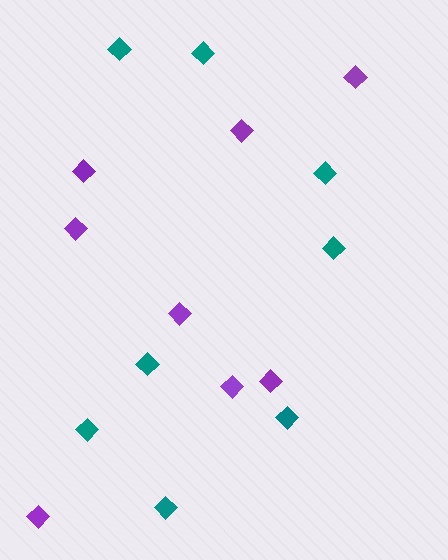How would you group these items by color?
There are 2 groups: one group of teal diamonds (8) and one group of purple diamonds (8).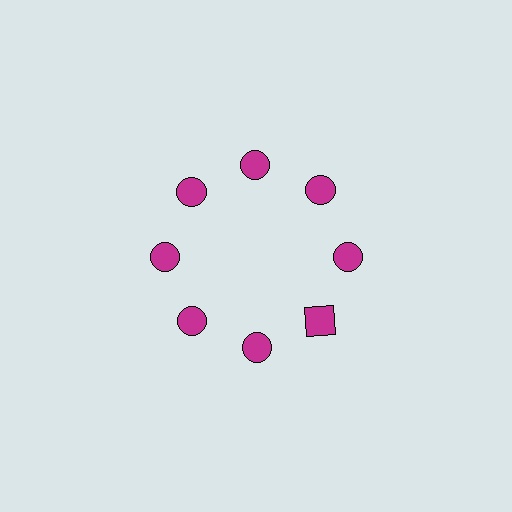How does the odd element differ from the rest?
It has a different shape: square instead of circle.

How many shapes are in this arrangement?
There are 8 shapes arranged in a ring pattern.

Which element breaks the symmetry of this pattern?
The magenta square at roughly the 4 o'clock position breaks the symmetry. All other shapes are magenta circles.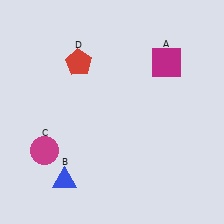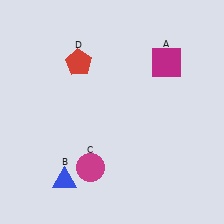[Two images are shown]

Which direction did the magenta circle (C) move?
The magenta circle (C) moved right.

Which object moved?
The magenta circle (C) moved right.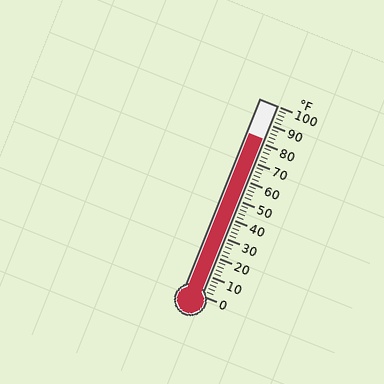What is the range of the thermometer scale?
The thermometer scale ranges from 0°F to 100°F.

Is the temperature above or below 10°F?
The temperature is above 10°F.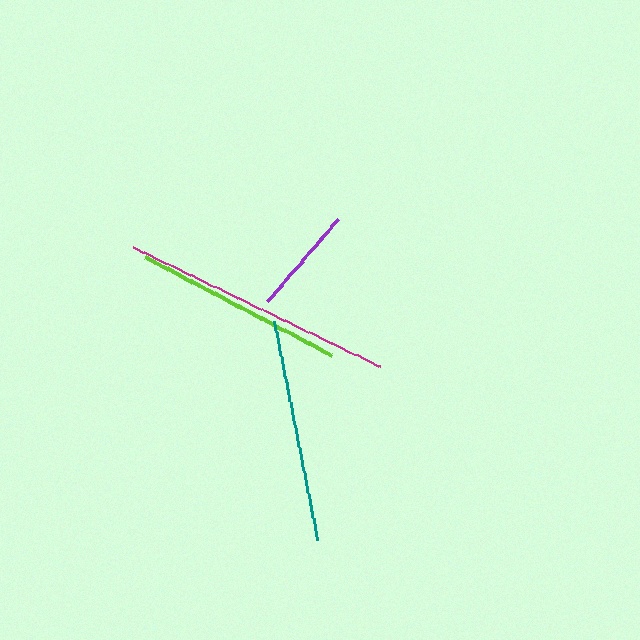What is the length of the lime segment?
The lime segment is approximately 210 pixels long.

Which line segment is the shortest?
The purple line is the shortest at approximately 109 pixels.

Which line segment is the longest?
The magenta line is the longest at approximately 274 pixels.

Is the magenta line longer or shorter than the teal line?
The magenta line is longer than the teal line.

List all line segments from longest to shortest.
From longest to shortest: magenta, teal, lime, purple.